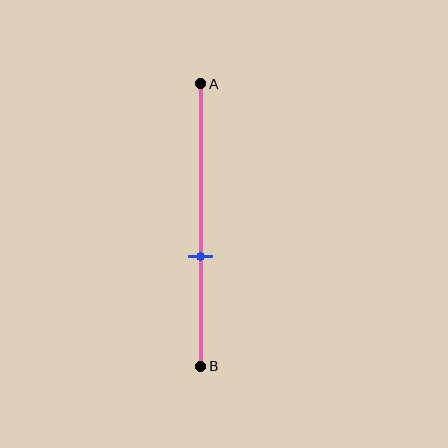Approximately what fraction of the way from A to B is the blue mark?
The blue mark is approximately 60% of the way from A to B.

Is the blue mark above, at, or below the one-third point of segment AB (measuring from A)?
The blue mark is below the one-third point of segment AB.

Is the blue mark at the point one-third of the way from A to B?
No, the mark is at about 60% from A, not at the 33% one-third point.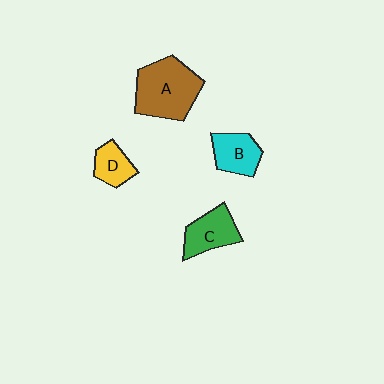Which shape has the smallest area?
Shape D (yellow).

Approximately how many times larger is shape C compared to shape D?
Approximately 1.4 times.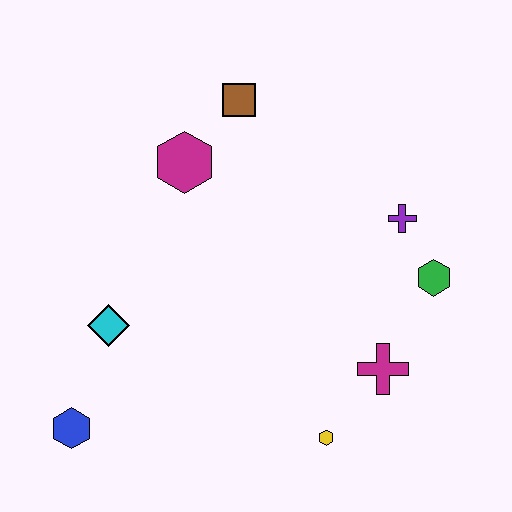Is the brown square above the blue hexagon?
Yes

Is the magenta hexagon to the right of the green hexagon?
No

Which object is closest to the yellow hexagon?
The magenta cross is closest to the yellow hexagon.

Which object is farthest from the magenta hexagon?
The yellow hexagon is farthest from the magenta hexagon.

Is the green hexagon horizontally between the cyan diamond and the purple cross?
No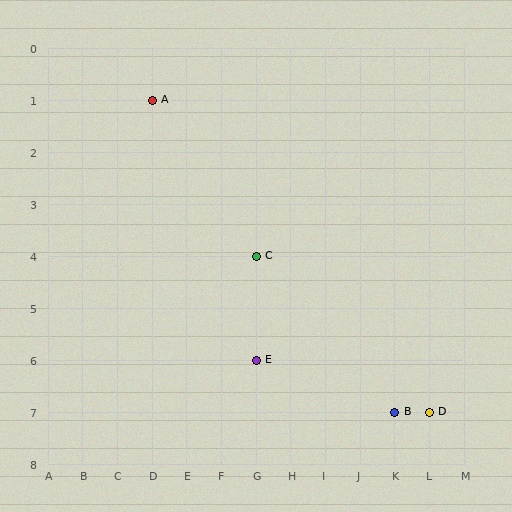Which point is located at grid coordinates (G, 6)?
Point E is at (G, 6).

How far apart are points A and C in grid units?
Points A and C are 3 columns and 3 rows apart (about 4.2 grid units diagonally).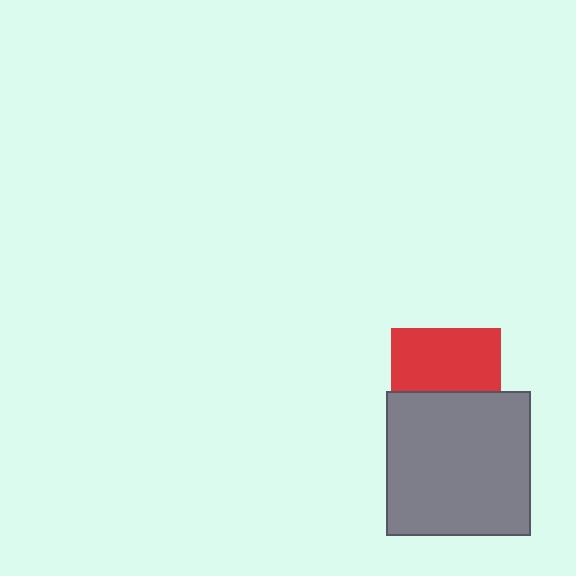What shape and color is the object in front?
The object in front is a gray square.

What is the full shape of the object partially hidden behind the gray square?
The partially hidden object is a red square.